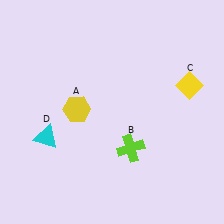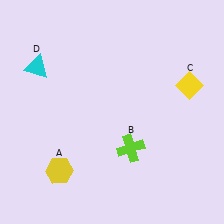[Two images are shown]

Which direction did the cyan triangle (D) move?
The cyan triangle (D) moved up.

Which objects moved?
The objects that moved are: the yellow hexagon (A), the cyan triangle (D).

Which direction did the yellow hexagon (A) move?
The yellow hexagon (A) moved down.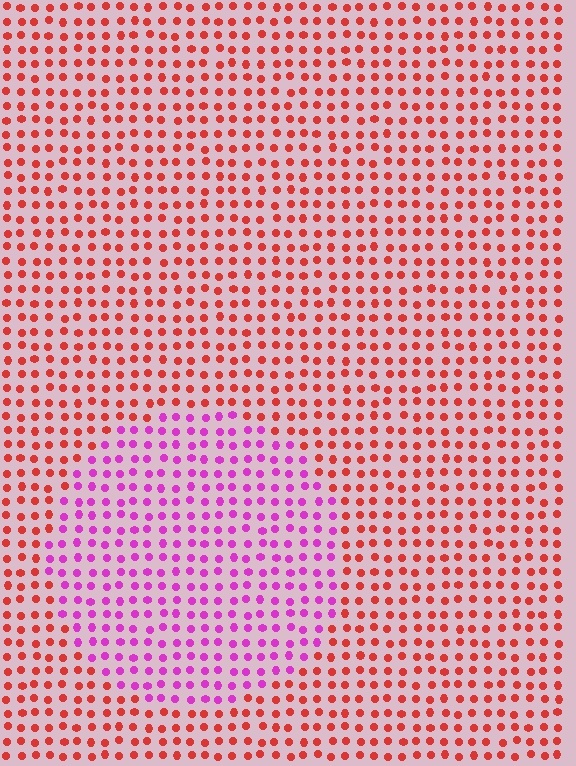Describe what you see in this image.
The image is filled with small red elements in a uniform arrangement. A circle-shaped region is visible where the elements are tinted to a slightly different hue, forming a subtle color boundary.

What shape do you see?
I see a circle.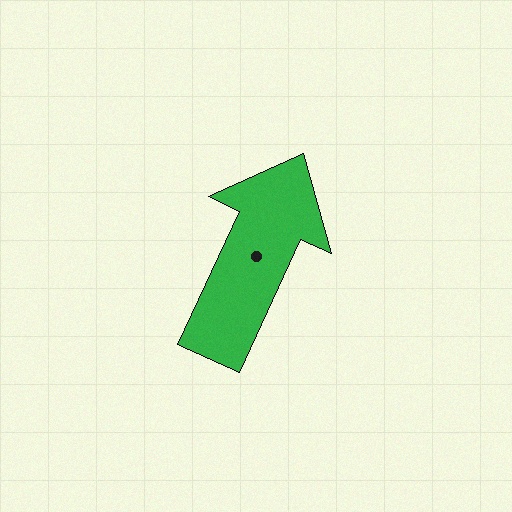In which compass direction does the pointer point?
Northeast.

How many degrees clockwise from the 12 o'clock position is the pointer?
Approximately 25 degrees.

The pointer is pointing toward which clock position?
Roughly 1 o'clock.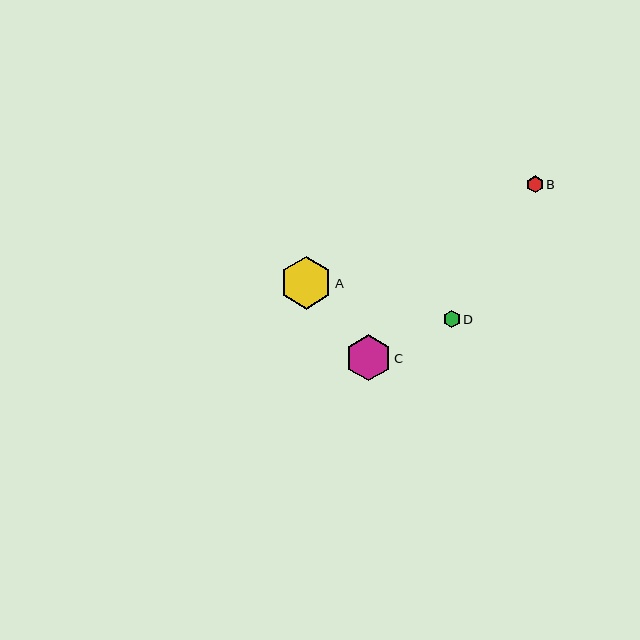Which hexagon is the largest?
Hexagon A is the largest with a size of approximately 53 pixels.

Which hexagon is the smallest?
Hexagon B is the smallest with a size of approximately 17 pixels.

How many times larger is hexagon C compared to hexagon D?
Hexagon C is approximately 2.7 times the size of hexagon D.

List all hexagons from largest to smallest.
From largest to smallest: A, C, D, B.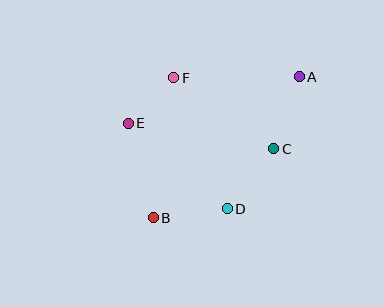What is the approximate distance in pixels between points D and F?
The distance between D and F is approximately 142 pixels.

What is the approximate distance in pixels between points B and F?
The distance between B and F is approximately 141 pixels.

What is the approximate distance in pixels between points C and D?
The distance between C and D is approximately 76 pixels.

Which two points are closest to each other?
Points E and F are closest to each other.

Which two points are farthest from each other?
Points A and B are farthest from each other.